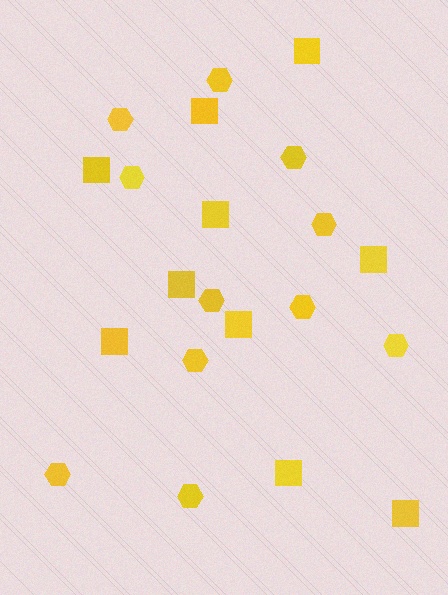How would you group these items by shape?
There are 2 groups: one group of squares (10) and one group of hexagons (11).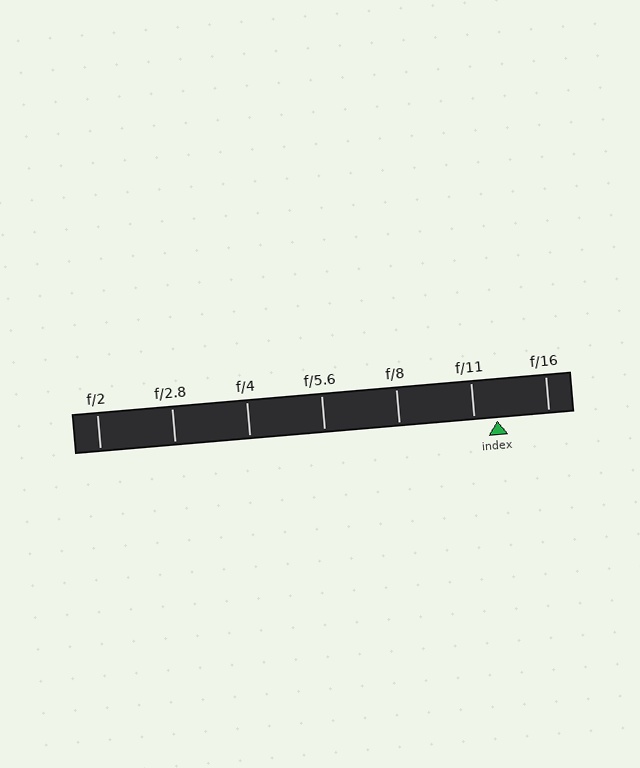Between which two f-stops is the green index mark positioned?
The index mark is between f/11 and f/16.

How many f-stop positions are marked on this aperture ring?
There are 7 f-stop positions marked.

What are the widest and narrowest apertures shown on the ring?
The widest aperture shown is f/2 and the narrowest is f/16.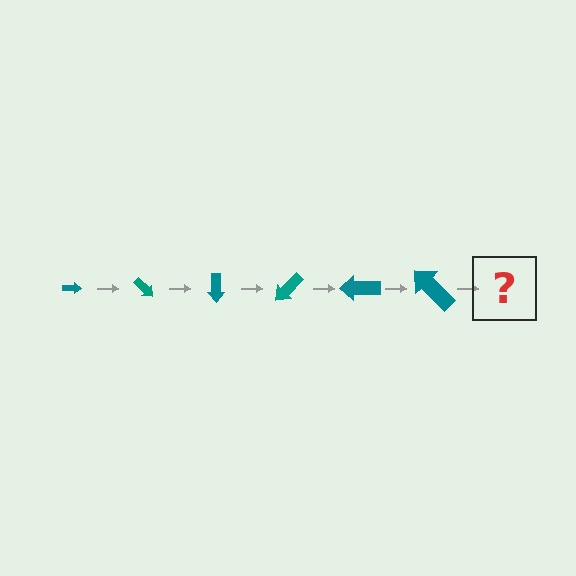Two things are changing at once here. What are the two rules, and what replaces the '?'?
The two rules are that the arrow grows larger each step and it rotates 45 degrees each step. The '?' should be an arrow, larger than the previous one and rotated 270 degrees from the start.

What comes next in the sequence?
The next element should be an arrow, larger than the previous one and rotated 270 degrees from the start.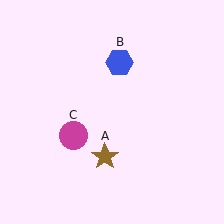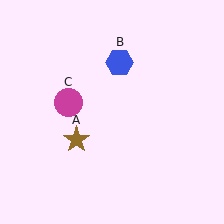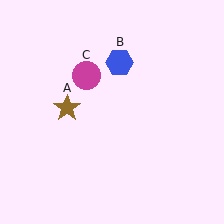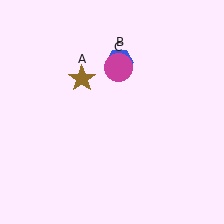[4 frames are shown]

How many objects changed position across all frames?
2 objects changed position: brown star (object A), magenta circle (object C).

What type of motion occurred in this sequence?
The brown star (object A), magenta circle (object C) rotated clockwise around the center of the scene.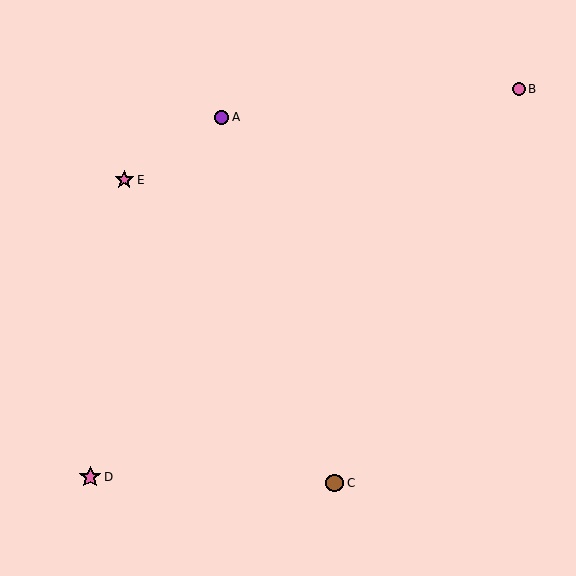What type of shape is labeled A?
Shape A is a purple circle.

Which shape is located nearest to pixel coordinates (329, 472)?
The brown circle (labeled C) at (335, 483) is nearest to that location.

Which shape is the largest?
The pink star (labeled D) is the largest.